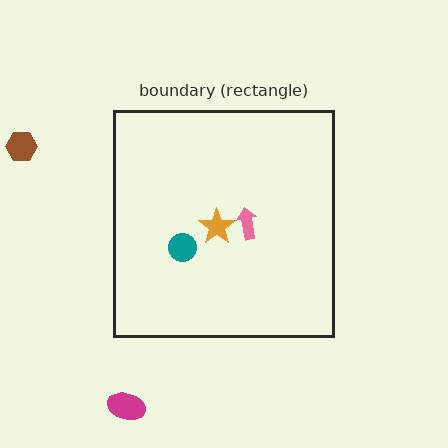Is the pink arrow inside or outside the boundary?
Inside.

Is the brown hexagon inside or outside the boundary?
Outside.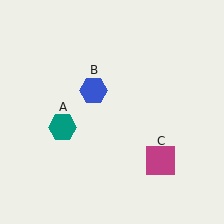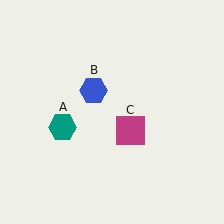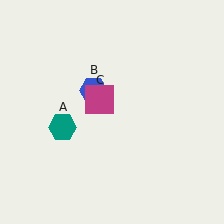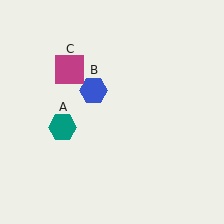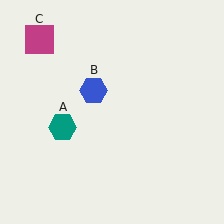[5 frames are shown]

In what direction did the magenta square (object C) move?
The magenta square (object C) moved up and to the left.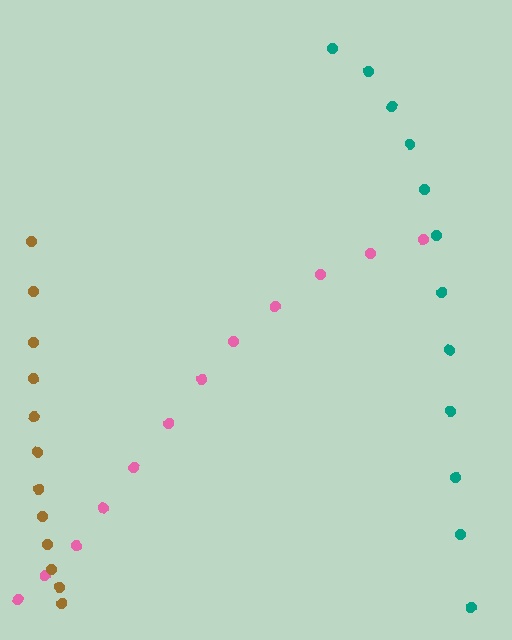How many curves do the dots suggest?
There are 3 distinct paths.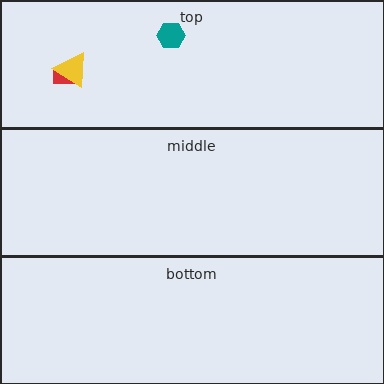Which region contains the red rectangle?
The top region.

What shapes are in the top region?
The red rectangle, the yellow triangle, the teal hexagon.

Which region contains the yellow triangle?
The top region.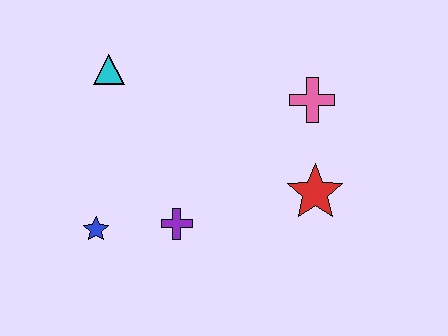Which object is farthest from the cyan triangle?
The red star is farthest from the cyan triangle.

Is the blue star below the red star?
Yes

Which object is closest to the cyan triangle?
The blue star is closest to the cyan triangle.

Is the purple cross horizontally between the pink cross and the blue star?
Yes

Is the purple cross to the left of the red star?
Yes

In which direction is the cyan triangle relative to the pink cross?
The cyan triangle is to the left of the pink cross.